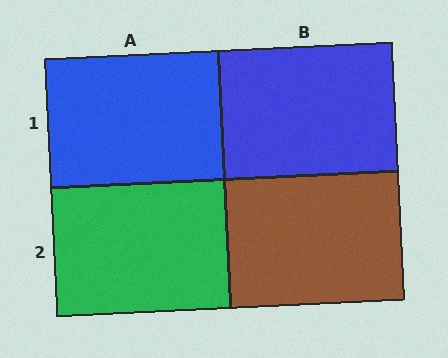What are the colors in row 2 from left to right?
Green, brown.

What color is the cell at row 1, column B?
Blue.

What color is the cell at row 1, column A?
Blue.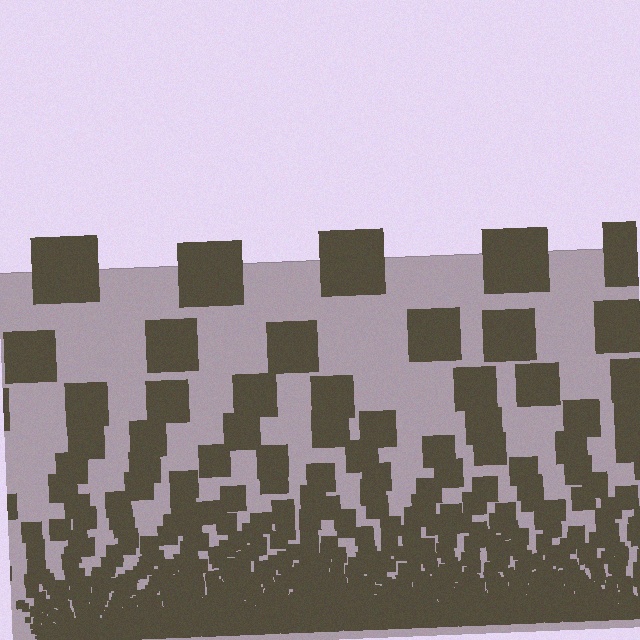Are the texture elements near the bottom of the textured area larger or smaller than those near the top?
Smaller. The gradient is inverted — elements near the bottom are smaller and denser.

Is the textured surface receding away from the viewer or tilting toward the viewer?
The surface appears to tilt toward the viewer. Texture elements get larger and sparser toward the top.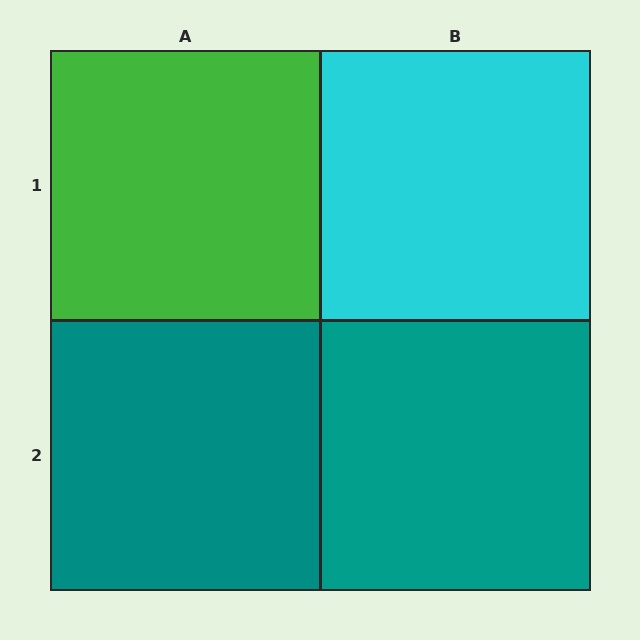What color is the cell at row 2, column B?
Teal.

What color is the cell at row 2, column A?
Teal.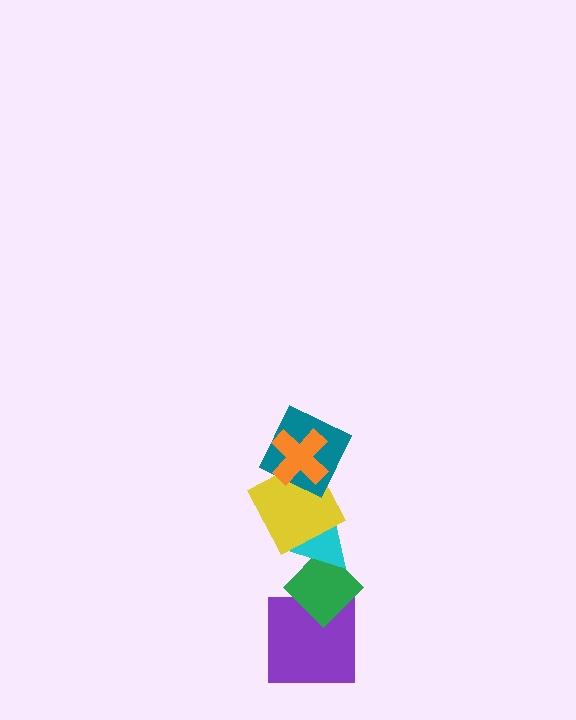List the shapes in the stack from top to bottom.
From top to bottom: the orange cross, the teal square, the yellow square, the cyan triangle, the green diamond, the purple square.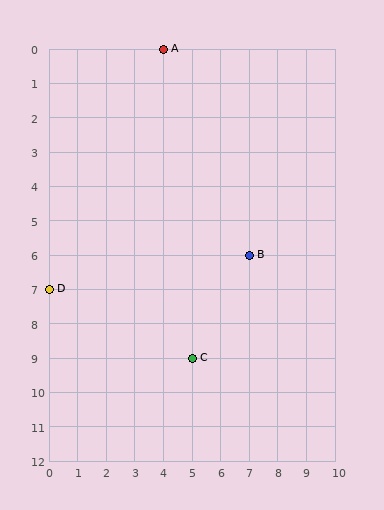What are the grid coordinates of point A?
Point A is at grid coordinates (4, 0).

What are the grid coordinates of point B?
Point B is at grid coordinates (7, 6).